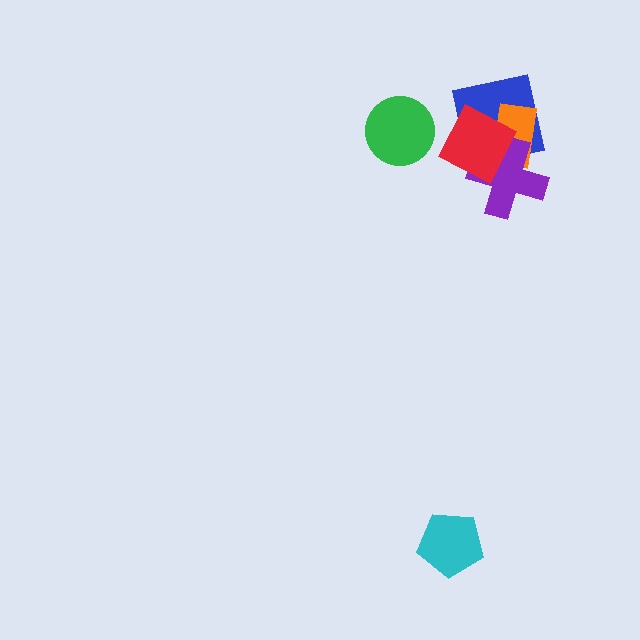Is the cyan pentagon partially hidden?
No, no other shape covers it.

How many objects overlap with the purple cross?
3 objects overlap with the purple cross.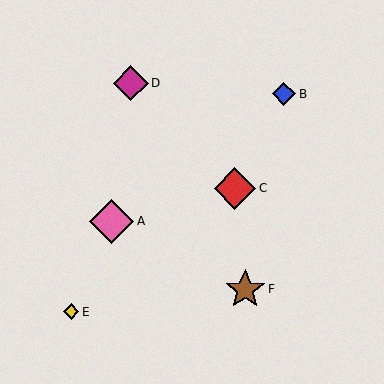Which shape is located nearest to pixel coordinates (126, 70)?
The magenta diamond (labeled D) at (131, 83) is nearest to that location.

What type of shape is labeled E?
Shape E is a yellow diamond.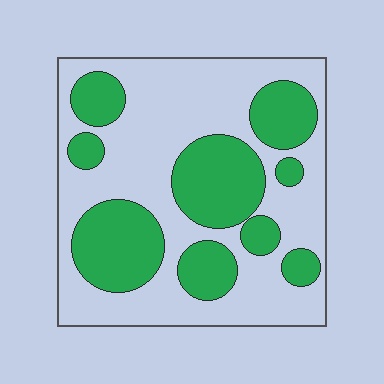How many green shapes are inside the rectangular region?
9.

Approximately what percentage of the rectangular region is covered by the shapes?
Approximately 40%.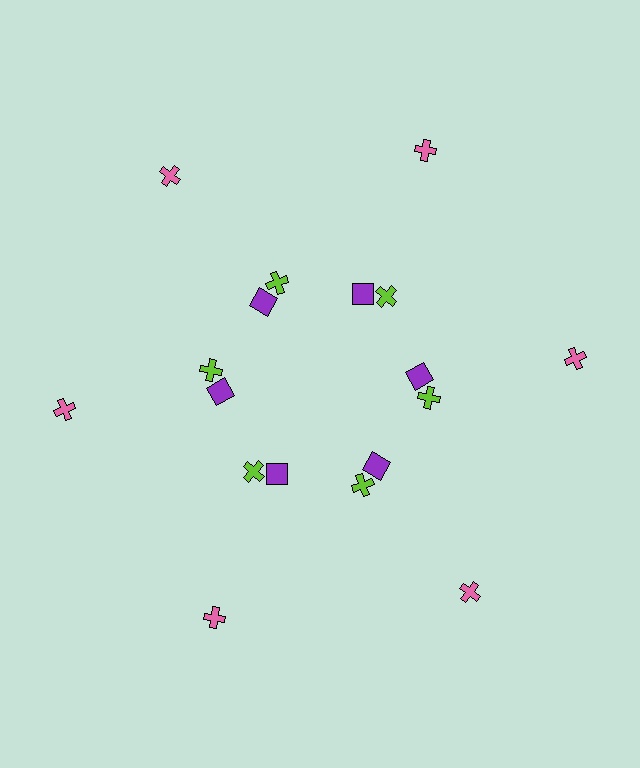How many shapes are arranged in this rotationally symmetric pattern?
There are 18 shapes, arranged in 6 groups of 3.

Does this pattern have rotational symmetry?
Yes, this pattern has 6-fold rotational symmetry. It looks the same after rotating 60 degrees around the center.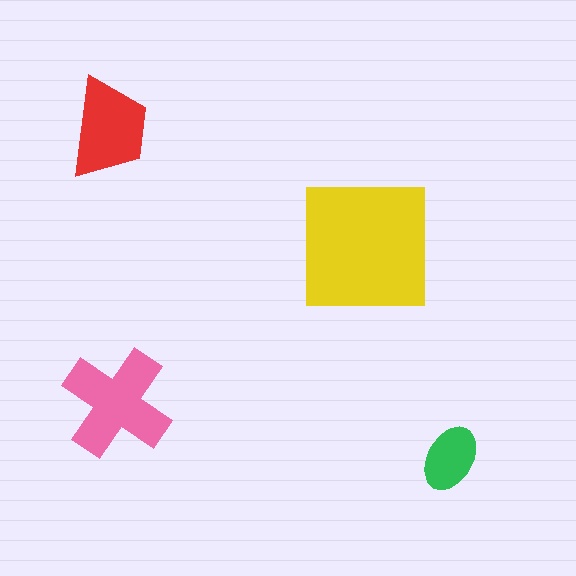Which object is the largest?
The yellow square.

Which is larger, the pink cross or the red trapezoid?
The pink cross.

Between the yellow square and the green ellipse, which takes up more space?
The yellow square.